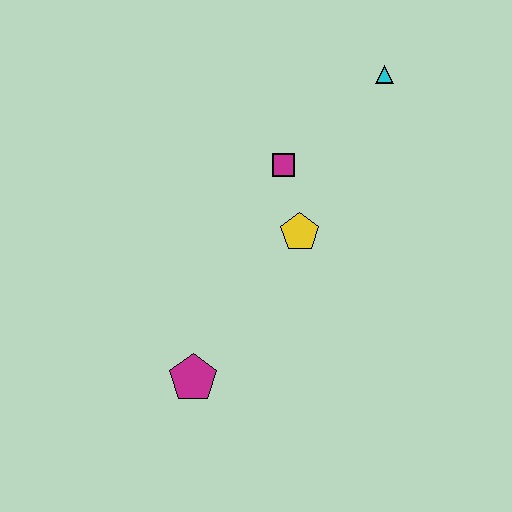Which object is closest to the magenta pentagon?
The yellow pentagon is closest to the magenta pentagon.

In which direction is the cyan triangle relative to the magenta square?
The cyan triangle is to the right of the magenta square.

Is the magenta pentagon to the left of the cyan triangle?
Yes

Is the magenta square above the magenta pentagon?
Yes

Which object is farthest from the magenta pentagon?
The cyan triangle is farthest from the magenta pentagon.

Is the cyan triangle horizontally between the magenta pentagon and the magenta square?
No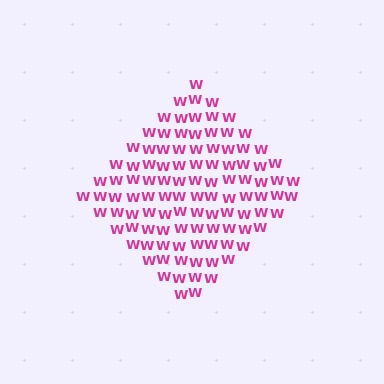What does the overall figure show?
The overall figure shows a diamond.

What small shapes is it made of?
It is made of small letter W's.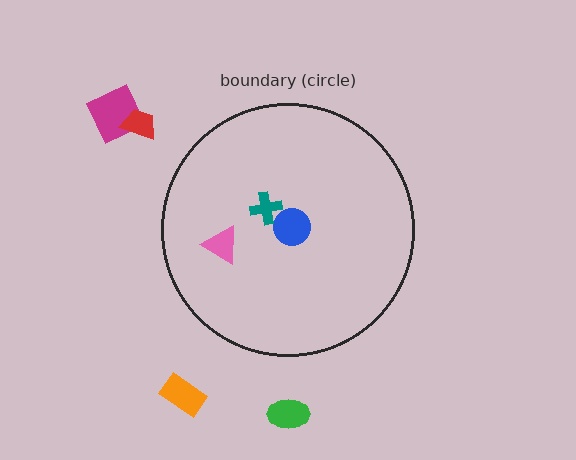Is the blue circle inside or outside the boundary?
Inside.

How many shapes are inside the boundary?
3 inside, 4 outside.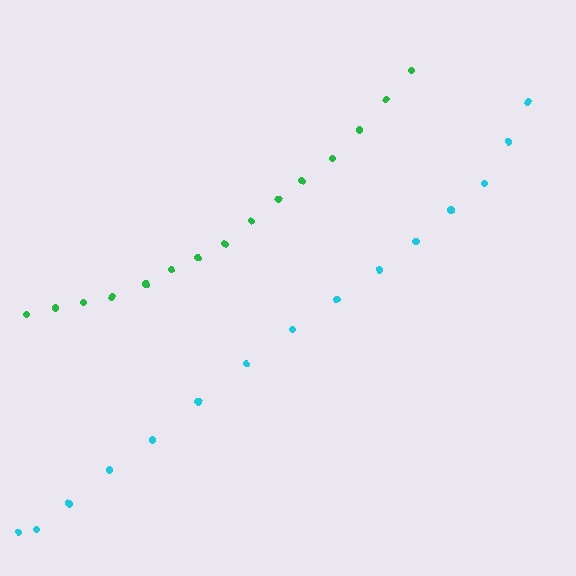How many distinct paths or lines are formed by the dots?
There are 2 distinct paths.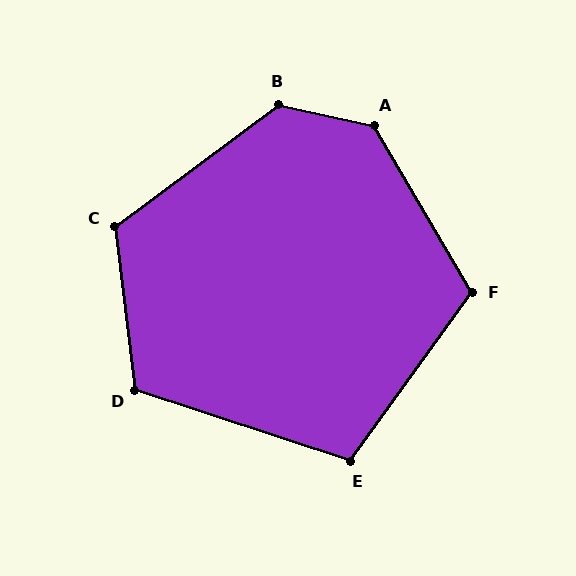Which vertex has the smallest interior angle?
E, at approximately 108 degrees.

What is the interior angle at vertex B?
Approximately 131 degrees (obtuse).